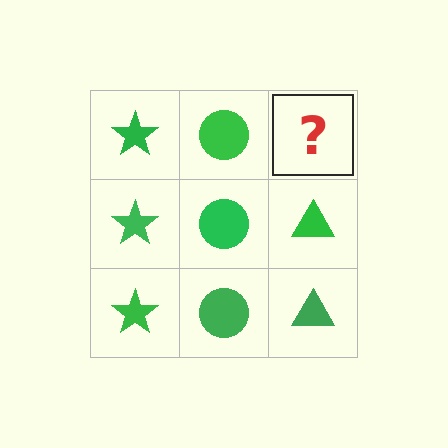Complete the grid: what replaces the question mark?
The question mark should be replaced with a green triangle.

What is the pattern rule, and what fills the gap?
The rule is that each column has a consistent shape. The gap should be filled with a green triangle.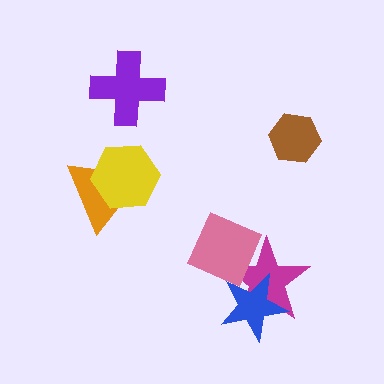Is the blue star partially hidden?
Yes, it is partially covered by another shape.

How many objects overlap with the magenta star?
2 objects overlap with the magenta star.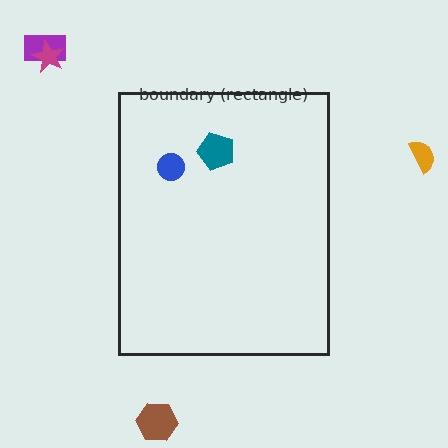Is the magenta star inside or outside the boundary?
Outside.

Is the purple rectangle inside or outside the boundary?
Outside.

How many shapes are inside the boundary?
2 inside, 4 outside.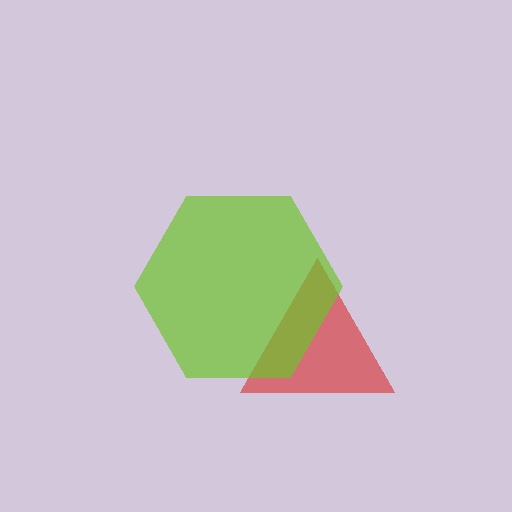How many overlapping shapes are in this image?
There are 2 overlapping shapes in the image.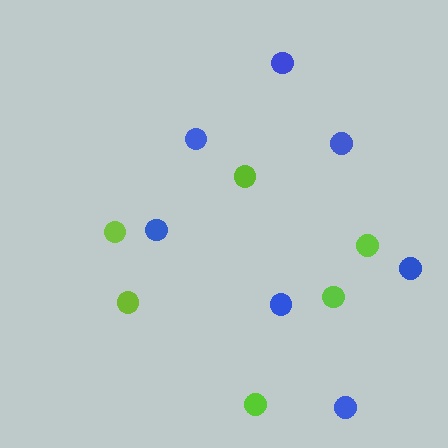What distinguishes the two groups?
There are 2 groups: one group of blue circles (7) and one group of lime circles (6).